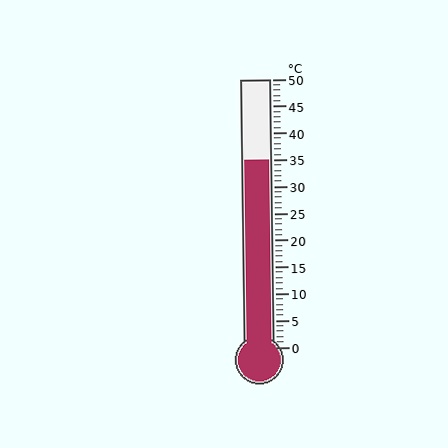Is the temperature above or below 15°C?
The temperature is above 15°C.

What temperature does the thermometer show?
The thermometer shows approximately 35°C.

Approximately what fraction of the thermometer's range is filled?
The thermometer is filled to approximately 70% of its range.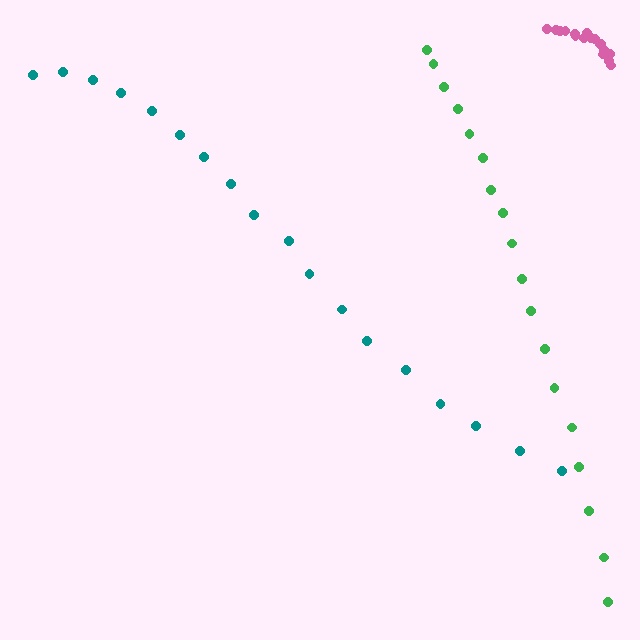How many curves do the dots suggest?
There are 3 distinct paths.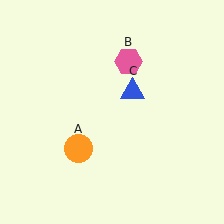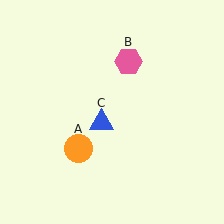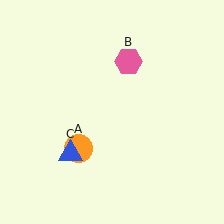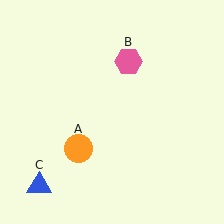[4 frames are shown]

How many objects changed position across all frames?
1 object changed position: blue triangle (object C).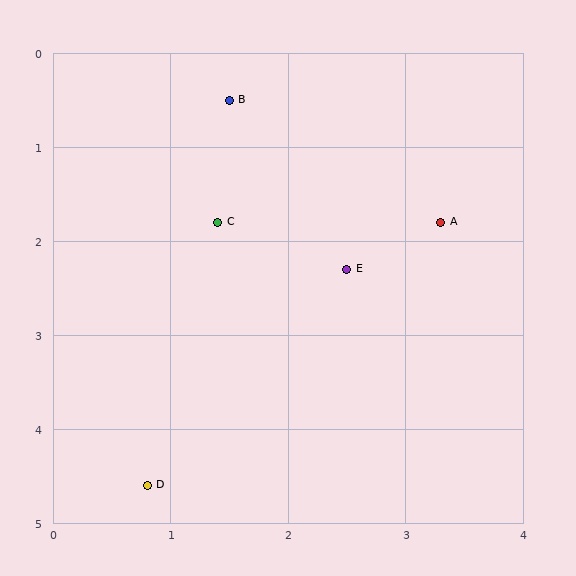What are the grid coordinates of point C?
Point C is at approximately (1.4, 1.8).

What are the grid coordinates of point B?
Point B is at approximately (1.5, 0.5).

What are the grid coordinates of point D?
Point D is at approximately (0.8, 4.6).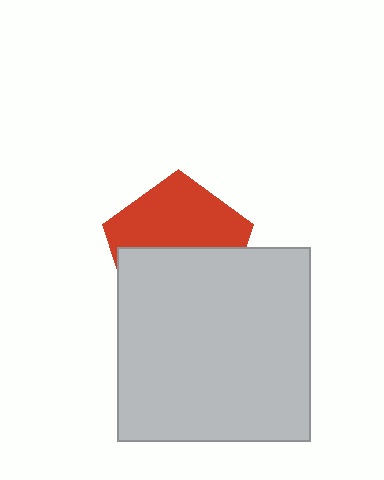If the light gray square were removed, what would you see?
You would see the complete red pentagon.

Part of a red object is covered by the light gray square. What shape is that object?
It is a pentagon.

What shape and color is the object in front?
The object in front is a light gray square.